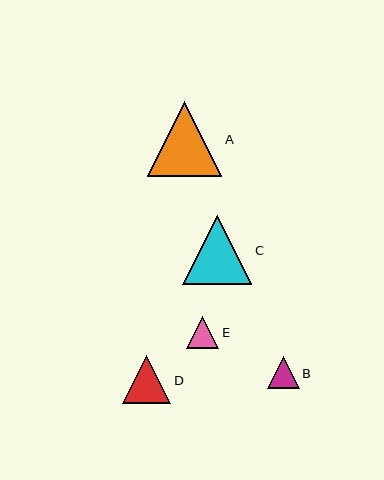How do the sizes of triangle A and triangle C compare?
Triangle A and triangle C are approximately the same size.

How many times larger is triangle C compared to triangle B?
Triangle C is approximately 2.2 times the size of triangle B.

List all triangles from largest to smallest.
From largest to smallest: A, C, D, E, B.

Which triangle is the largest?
Triangle A is the largest with a size of approximately 74 pixels.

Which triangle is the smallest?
Triangle B is the smallest with a size of approximately 31 pixels.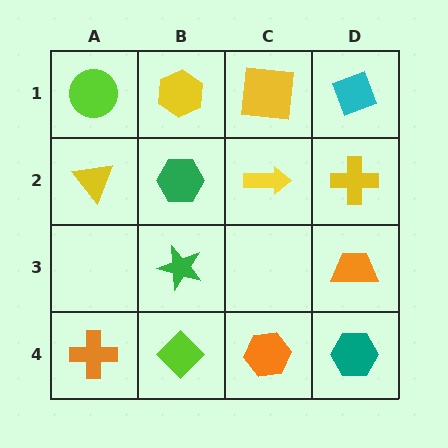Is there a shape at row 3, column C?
No, that cell is empty.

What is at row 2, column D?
A yellow cross.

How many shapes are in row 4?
4 shapes.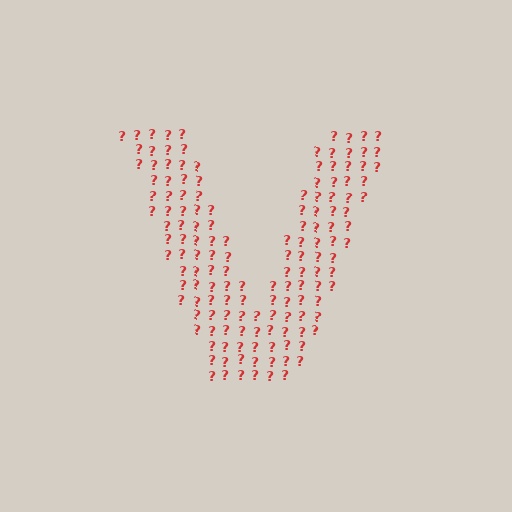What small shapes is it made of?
It is made of small question marks.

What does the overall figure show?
The overall figure shows the letter V.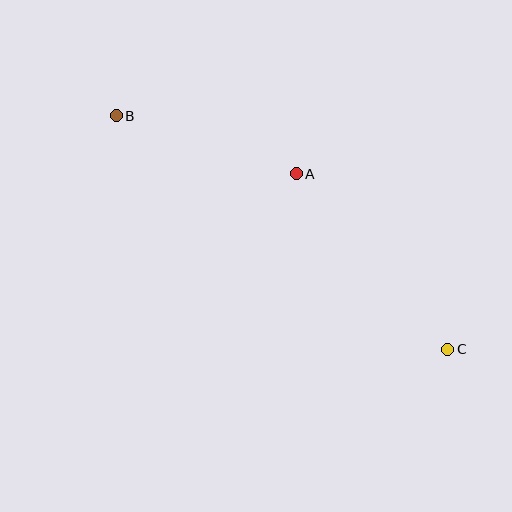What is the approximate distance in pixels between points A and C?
The distance between A and C is approximately 232 pixels.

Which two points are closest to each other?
Points A and B are closest to each other.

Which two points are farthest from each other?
Points B and C are farthest from each other.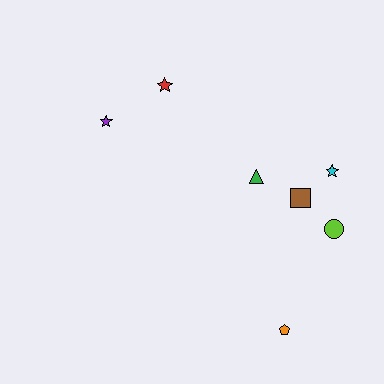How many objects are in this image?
There are 7 objects.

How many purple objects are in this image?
There is 1 purple object.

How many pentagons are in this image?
There is 1 pentagon.